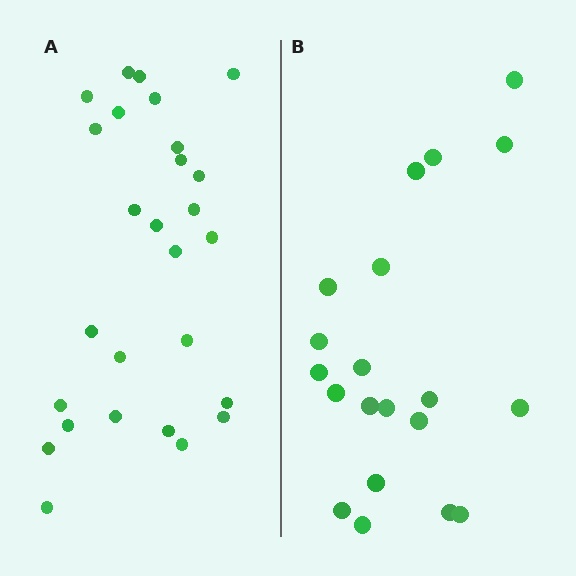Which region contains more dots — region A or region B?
Region A (the left region) has more dots.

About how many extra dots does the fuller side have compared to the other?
Region A has roughly 8 or so more dots than region B.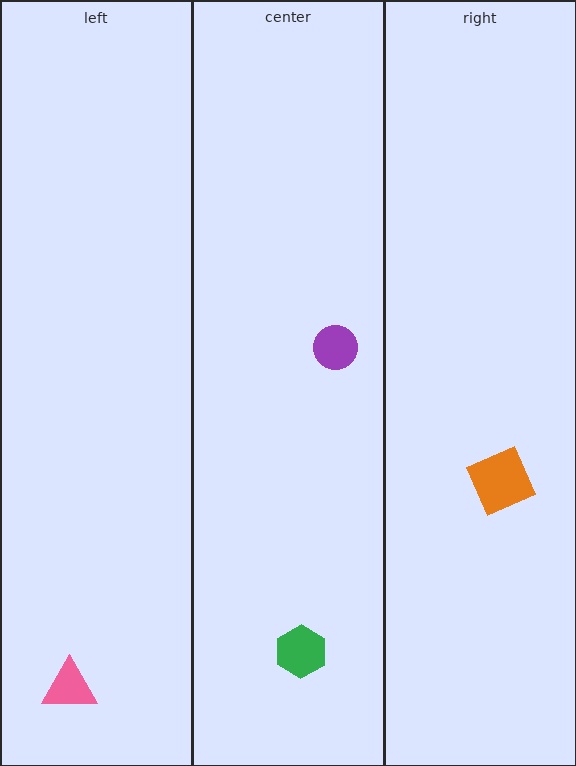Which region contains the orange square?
The right region.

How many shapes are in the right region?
1.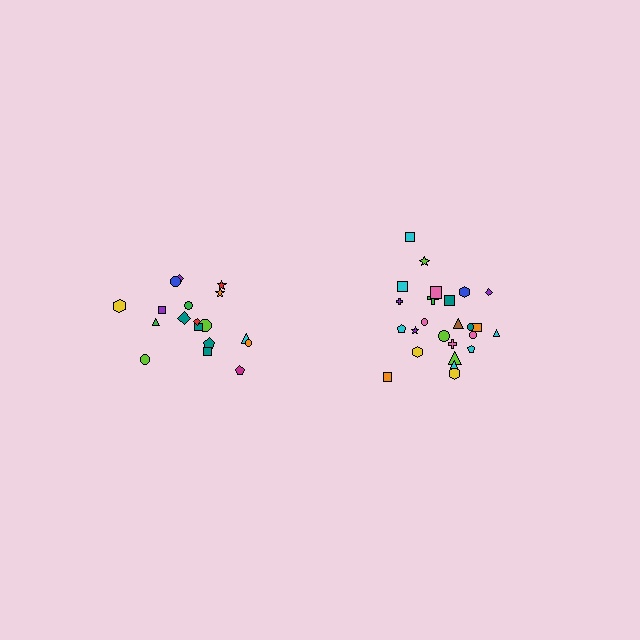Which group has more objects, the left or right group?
The right group.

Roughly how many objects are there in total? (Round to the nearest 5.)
Roughly 45 objects in total.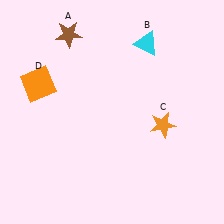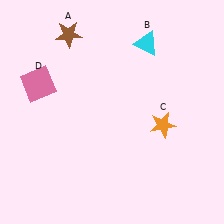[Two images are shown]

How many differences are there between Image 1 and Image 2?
There is 1 difference between the two images.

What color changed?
The square (D) changed from orange in Image 1 to pink in Image 2.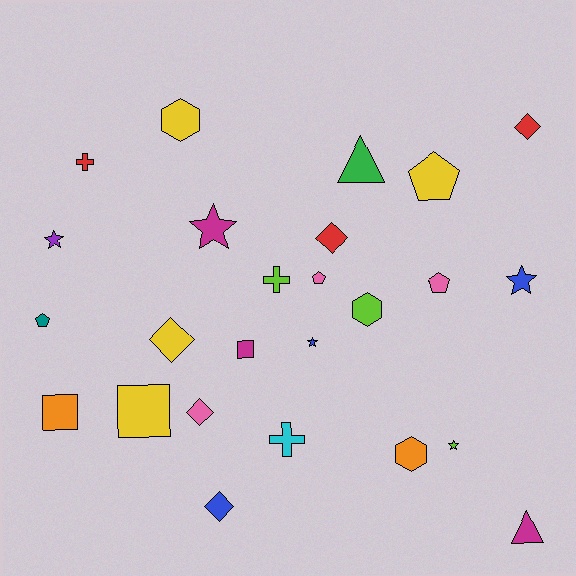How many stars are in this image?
There are 5 stars.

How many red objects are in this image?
There are 3 red objects.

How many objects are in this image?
There are 25 objects.